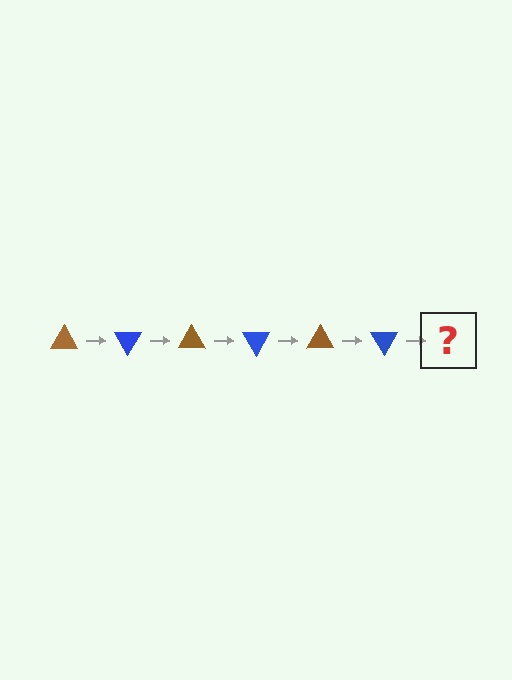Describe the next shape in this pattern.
It should be a brown triangle, rotated 360 degrees from the start.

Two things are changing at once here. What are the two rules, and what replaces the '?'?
The two rules are that it rotates 60 degrees each step and the color cycles through brown and blue. The '?' should be a brown triangle, rotated 360 degrees from the start.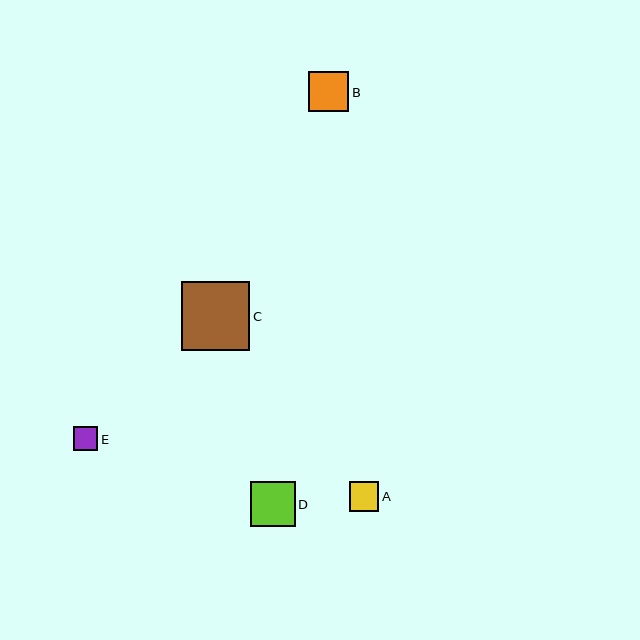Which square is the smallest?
Square E is the smallest with a size of approximately 24 pixels.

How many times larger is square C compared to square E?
Square C is approximately 2.8 times the size of square E.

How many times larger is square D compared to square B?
Square D is approximately 1.1 times the size of square B.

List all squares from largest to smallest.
From largest to smallest: C, D, B, A, E.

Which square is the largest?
Square C is the largest with a size of approximately 68 pixels.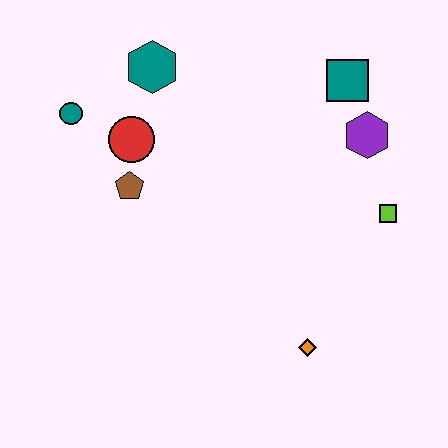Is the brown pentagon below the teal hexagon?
Yes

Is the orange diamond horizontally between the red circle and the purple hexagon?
Yes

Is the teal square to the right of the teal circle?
Yes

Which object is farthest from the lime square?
The teal circle is farthest from the lime square.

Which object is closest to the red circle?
The brown pentagon is closest to the red circle.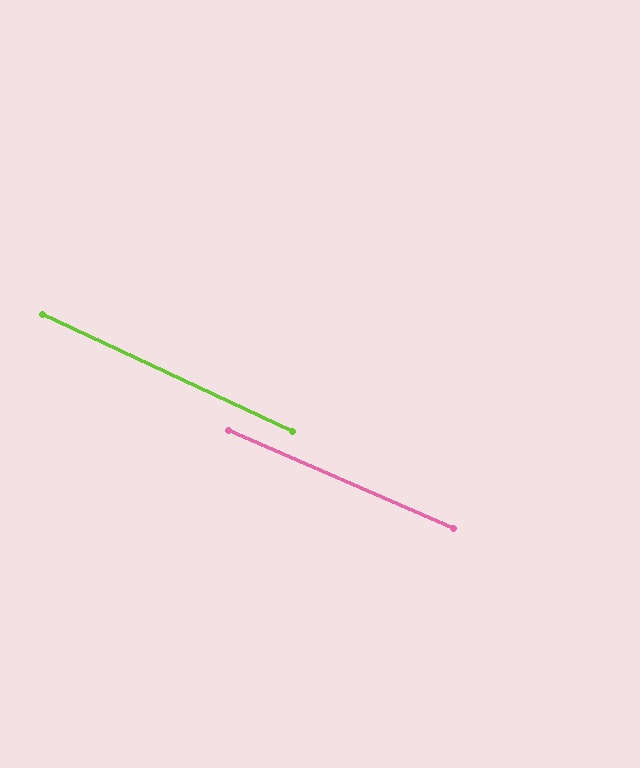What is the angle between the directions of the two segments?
Approximately 2 degrees.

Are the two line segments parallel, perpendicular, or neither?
Parallel — their directions differ by only 1.5°.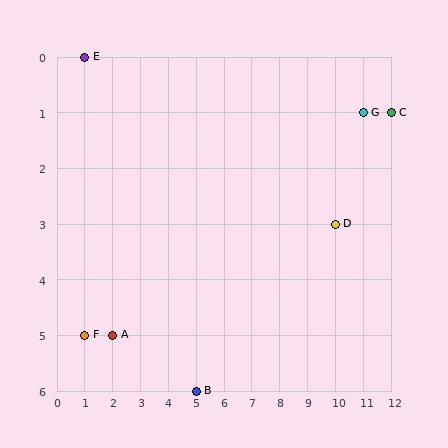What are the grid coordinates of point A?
Point A is at grid coordinates (2, 5).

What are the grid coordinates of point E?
Point E is at grid coordinates (1, 0).